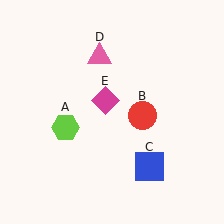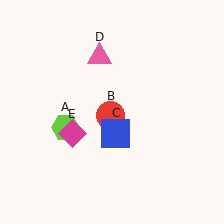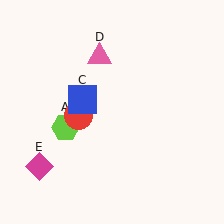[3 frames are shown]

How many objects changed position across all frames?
3 objects changed position: red circle (object B), blue square (object C), magenta diamond (object E).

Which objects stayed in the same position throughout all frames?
Lime hexagon (object A) and pink triangle (object D) remained stationary.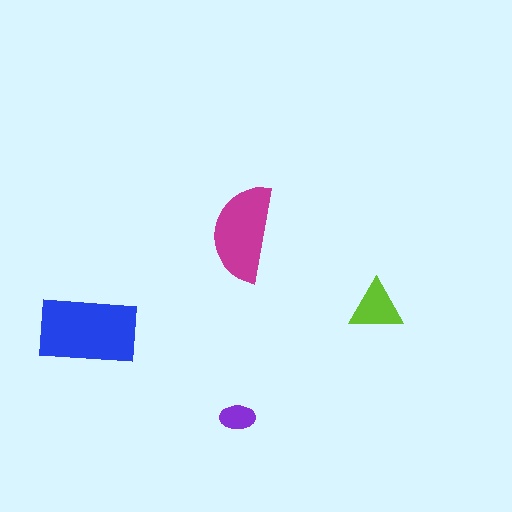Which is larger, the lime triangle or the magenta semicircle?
The magenta semicircle.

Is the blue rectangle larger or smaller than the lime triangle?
Larger.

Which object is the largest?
The blue rectangle.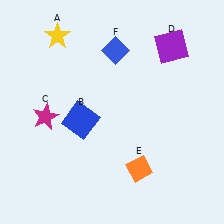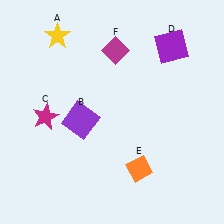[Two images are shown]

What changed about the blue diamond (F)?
In Image 1, F is blue. In Image 2, it changed to magenta.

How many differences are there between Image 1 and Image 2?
There are 2 differences between the two images.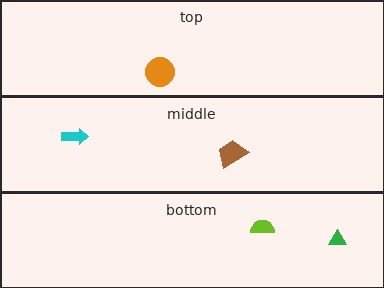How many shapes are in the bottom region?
2.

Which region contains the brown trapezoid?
The middle region.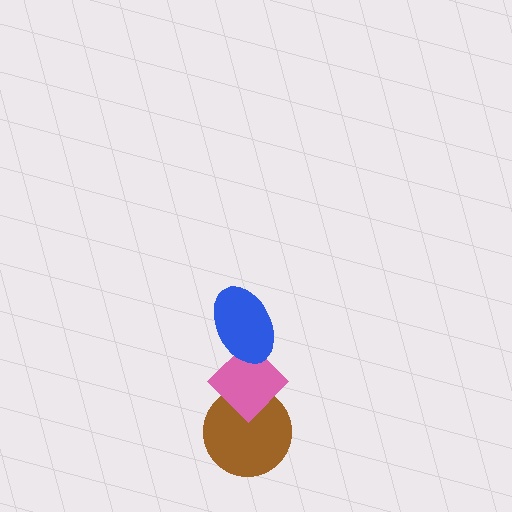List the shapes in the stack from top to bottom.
From top to bottom: the blue ellipse, the pink diamond, the brown circle.